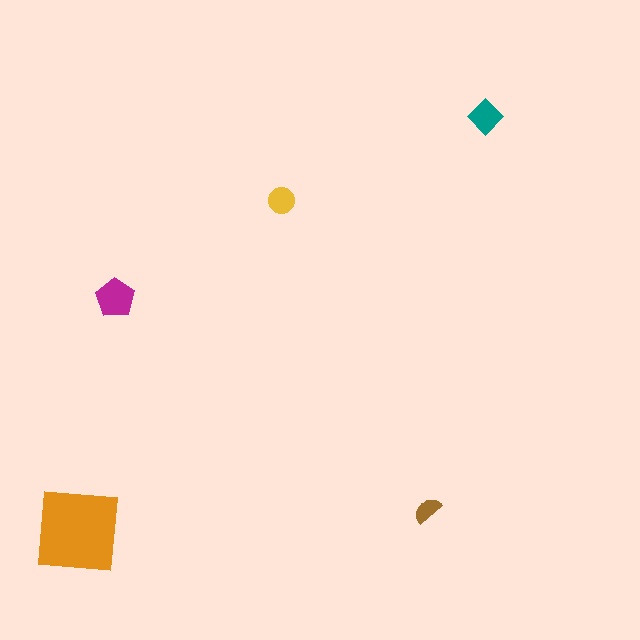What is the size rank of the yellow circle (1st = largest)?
4th.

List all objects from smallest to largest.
The brown semicircle, the yellow circle, the teal diamond, the magenta pentagon, the orange square.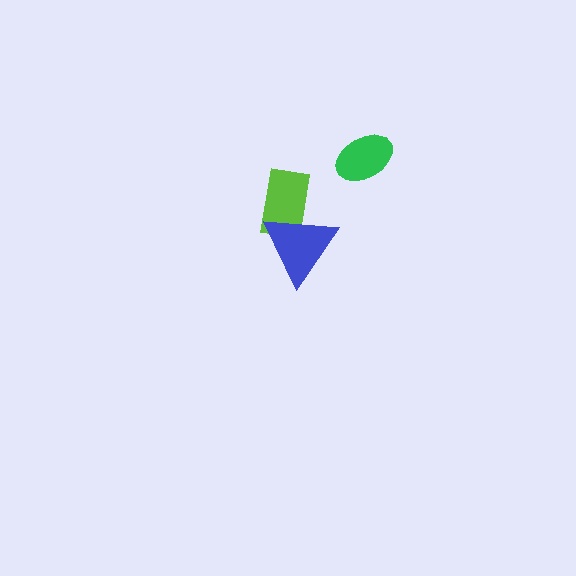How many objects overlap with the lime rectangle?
1 object overlaps with the lime rectangle.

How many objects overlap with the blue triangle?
1 object overlaps with the blue triangle.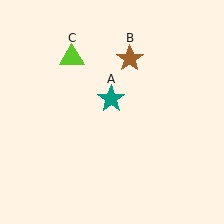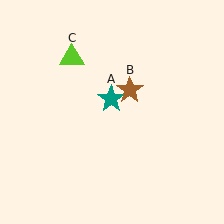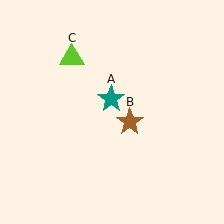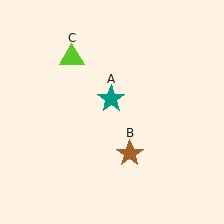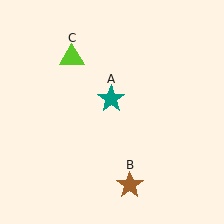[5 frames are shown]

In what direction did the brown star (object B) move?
The brown star (object B) moved down.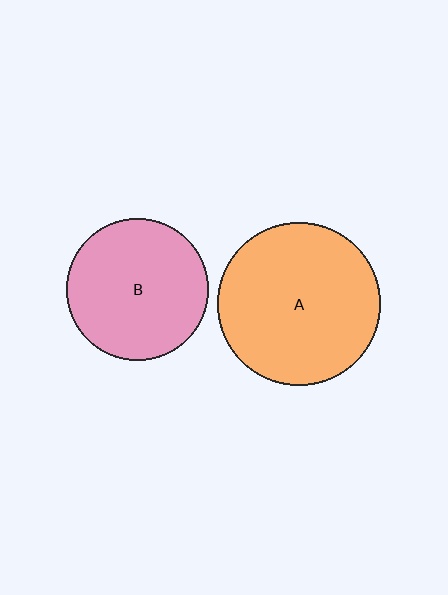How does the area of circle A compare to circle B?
Approximately 1.3 times.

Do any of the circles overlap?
No, none of the circles overlap.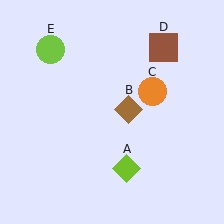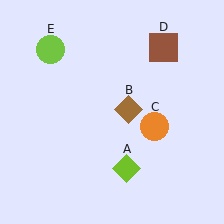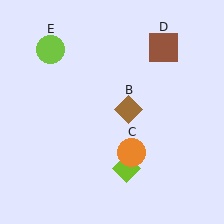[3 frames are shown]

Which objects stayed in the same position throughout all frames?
Lime diamond (object A) and brown diamond (object B) and brown square (object D) and lime circle (object E) remained stationary.